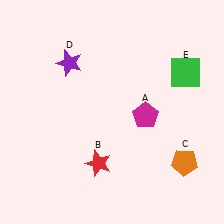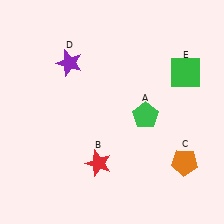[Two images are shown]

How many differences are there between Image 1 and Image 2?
There is 1 difference between the two images.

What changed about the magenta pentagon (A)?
In Image 1, A is magenta. In Image 2, it changed to green.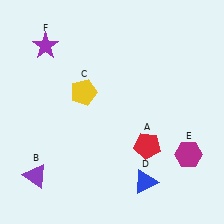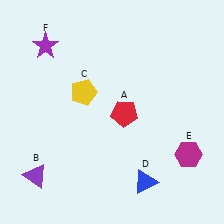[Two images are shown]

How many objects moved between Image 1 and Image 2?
1 object moved between the two images.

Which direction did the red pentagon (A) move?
The red pentagon (A) moved up.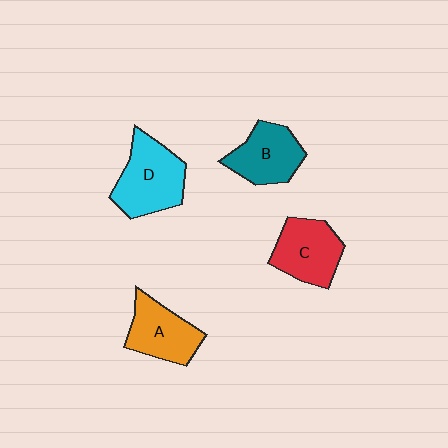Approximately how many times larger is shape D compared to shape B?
Approximately 1.3 times.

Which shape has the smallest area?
Shape B (teal).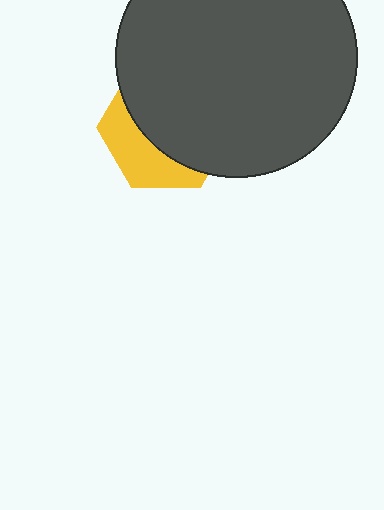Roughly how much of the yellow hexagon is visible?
A small part of it is visible (roughly 34%).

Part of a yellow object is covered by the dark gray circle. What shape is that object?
It is a hexagon.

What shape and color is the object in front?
The object in front is a dark gray circle.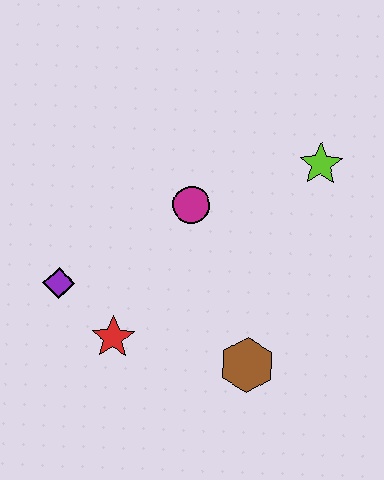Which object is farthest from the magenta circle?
The brown hexagon is farthest from the magenta circle.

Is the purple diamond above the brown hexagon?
Yes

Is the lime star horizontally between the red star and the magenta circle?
No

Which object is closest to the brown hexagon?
The red star is closest to the brown hexagon.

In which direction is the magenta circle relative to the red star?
The magenta circle is above the red star.